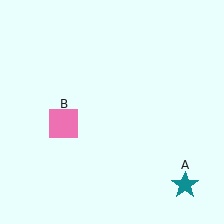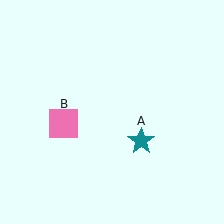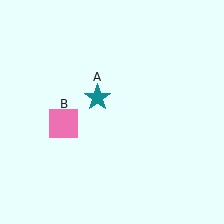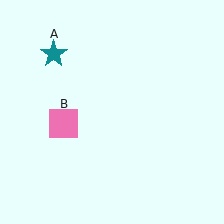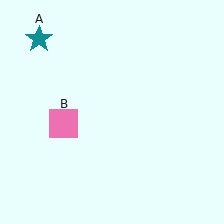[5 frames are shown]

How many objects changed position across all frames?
1 object changed position: teal star (object A).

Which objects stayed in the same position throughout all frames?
Pink square (object B) remained stationary.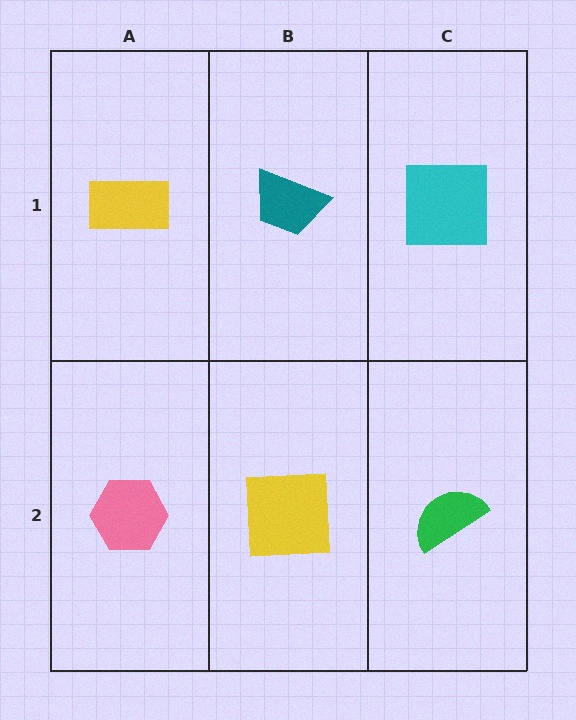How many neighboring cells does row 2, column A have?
2.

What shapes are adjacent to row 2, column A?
A yellow rectangle (row 1, column A), a yellow square (row 2, column B).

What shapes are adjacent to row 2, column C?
A cyan square (row 1, column C), a yellow square (row 2, column B).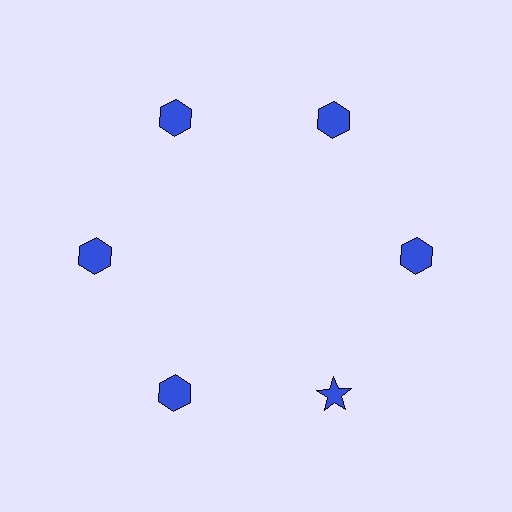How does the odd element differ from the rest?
It has a different shape: star instead of hexagon.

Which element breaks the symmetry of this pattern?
The blue star at roughly the 5 o'clock position breaks the symmetry. All other shapes are blue hexagons.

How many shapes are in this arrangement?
There are 6 shapes arranged in a ring pattern.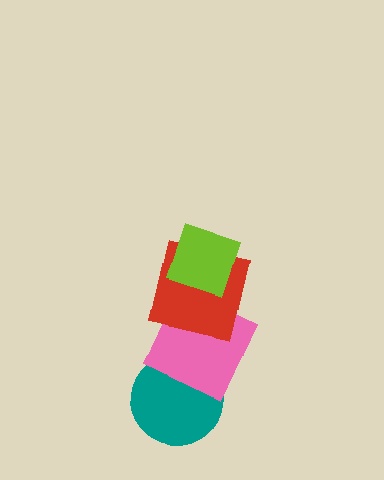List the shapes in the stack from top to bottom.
From top to bottom: the lime diamond, the red square, the pink square, the teal circle.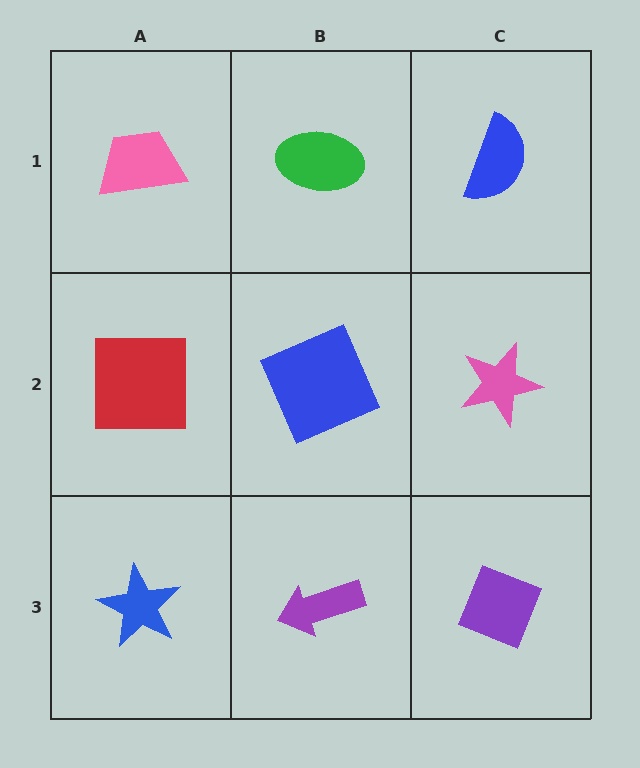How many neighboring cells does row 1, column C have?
2.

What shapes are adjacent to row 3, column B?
A blue square (row 2, column B), a blue star (row 3, column A), a purple diamond (row 3, column C).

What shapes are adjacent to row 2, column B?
A green ellipse (row 1, column B), a purple arrow (row 3, column B), a red square (row 2, column A), a pink star (row 2, column C).